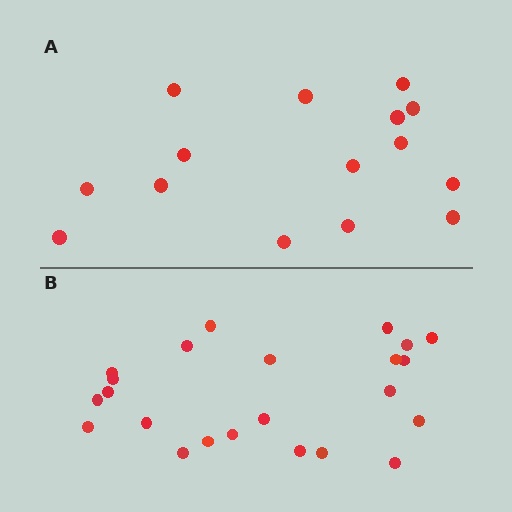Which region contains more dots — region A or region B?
Region B (the bottom region) has more dots.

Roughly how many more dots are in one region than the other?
Region B has roughly 8 or so more dots than region A.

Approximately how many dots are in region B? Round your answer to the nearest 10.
About 20 dots. (The exact count is 23, which rounds to 20.)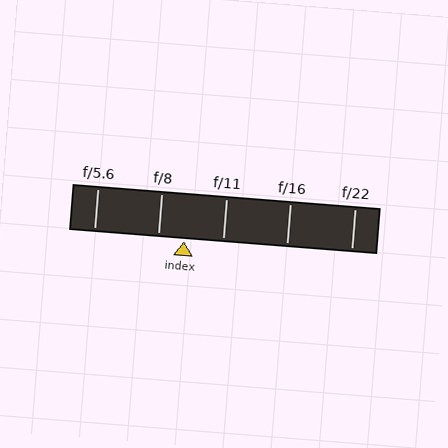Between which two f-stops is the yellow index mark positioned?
The index mark is between f/8 and f/11.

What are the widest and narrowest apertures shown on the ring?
The widest aperture shown is f/5.6 and the narrowest is f/22.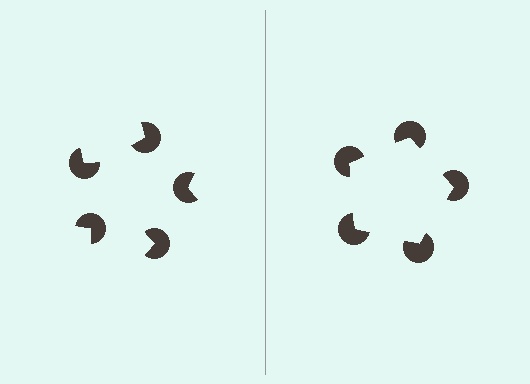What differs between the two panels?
The pac-man discs are positioned identically on both sides; only the wedge orientations differ. On the right they align to a pentagon; on the left they are misaligned.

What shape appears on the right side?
An illusory pentagon.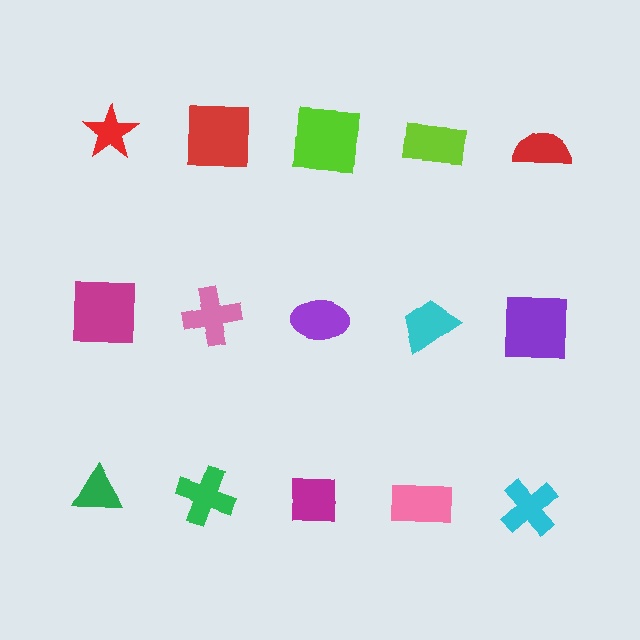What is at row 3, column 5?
A cyan cross.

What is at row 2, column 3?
A purple ellipse.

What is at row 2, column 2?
A pink cross.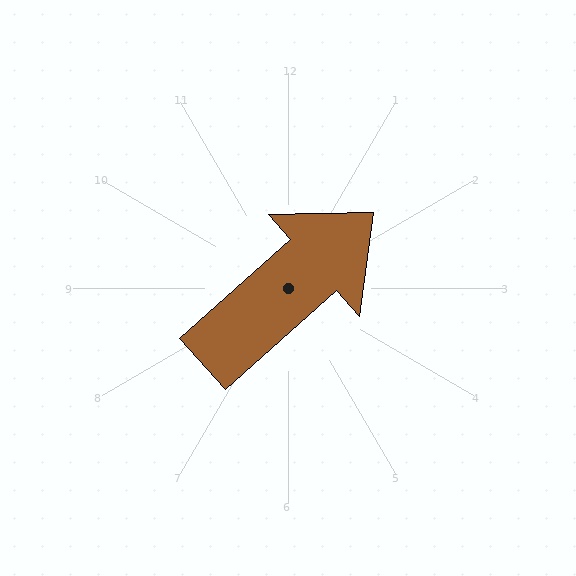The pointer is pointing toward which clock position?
Roughly 2 o'clock.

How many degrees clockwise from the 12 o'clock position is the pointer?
Approximately 48 degrees.